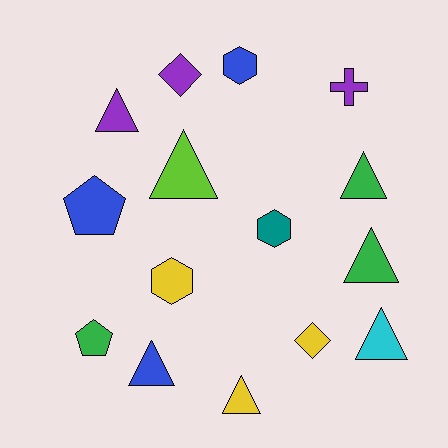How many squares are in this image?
There are no squares.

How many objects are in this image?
There are 15 objects.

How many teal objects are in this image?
There is 1 teal object.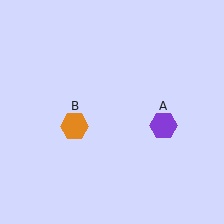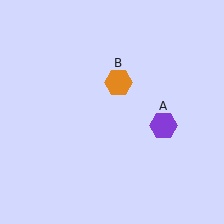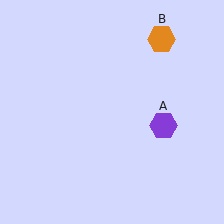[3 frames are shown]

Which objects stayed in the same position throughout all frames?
Purple hexagon (object A) remained stationary.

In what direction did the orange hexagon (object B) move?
The orange hexagon (object B) moved up and to the right.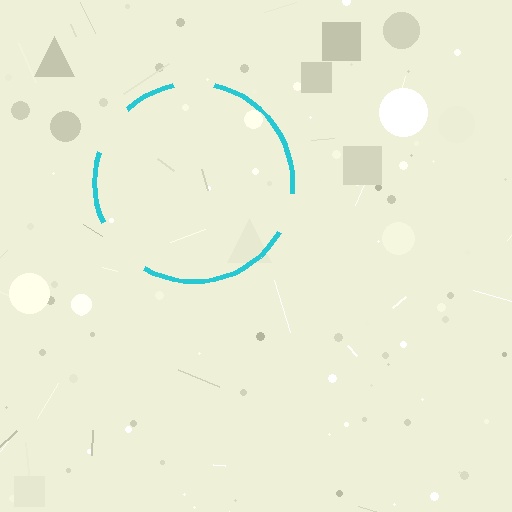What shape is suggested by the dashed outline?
The dashed outline suggests a circle.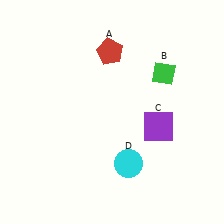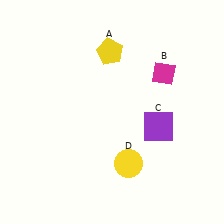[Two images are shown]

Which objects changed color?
A changed from red to yellow. B changed from green to magenta. D changed from cyan to yellow.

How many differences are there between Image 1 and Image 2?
There are 3 differences between the two images.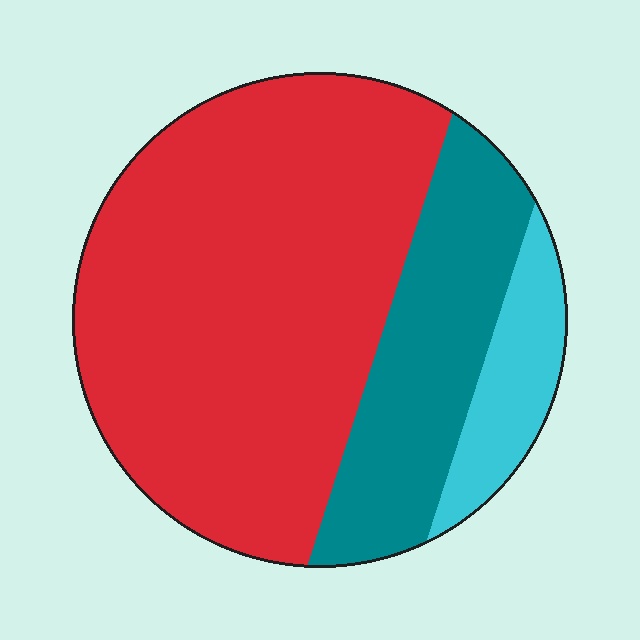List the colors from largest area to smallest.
From largest to smallest: red, teal, cyan.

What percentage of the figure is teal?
Teal takes up about one quarter (1/4) of the figure.